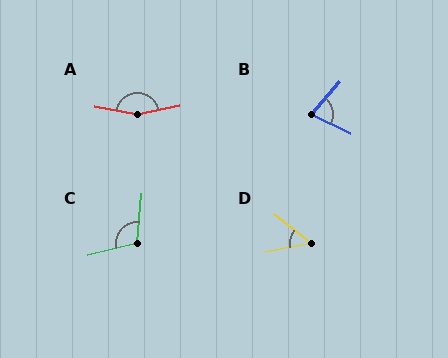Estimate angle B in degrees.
Approximately 75 degrees.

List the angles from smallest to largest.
D (49°), B (75°), C (109°), A (157°).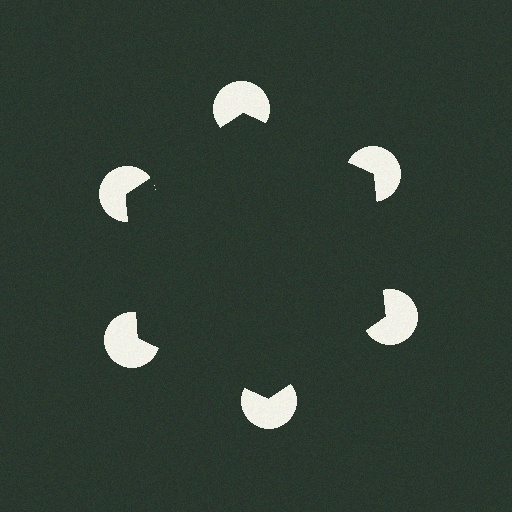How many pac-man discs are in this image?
There are 6 — one at each vertex of the illusory hexagon.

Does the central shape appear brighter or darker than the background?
It typically appears slightly darker than the background, even though no actual brightness change is drawn.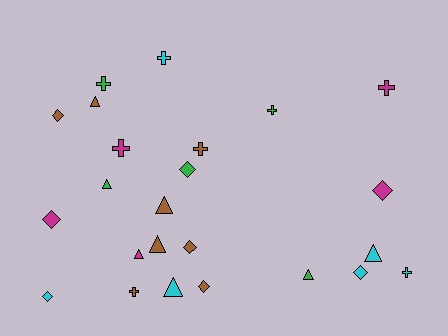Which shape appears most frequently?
Cross, with 8 objects.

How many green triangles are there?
There are 2 green triangles.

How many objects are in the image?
There are 24 objects.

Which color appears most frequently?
Brown, with 8 objects.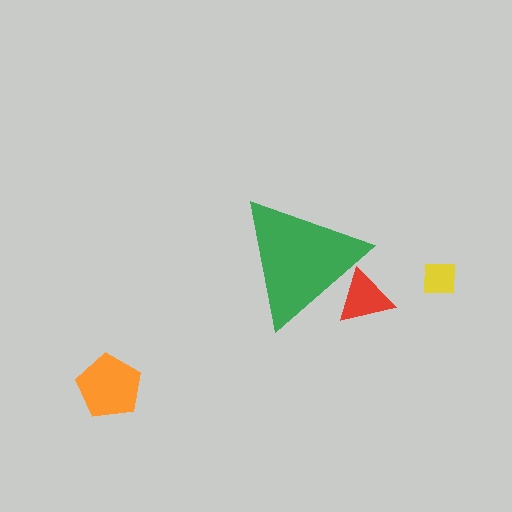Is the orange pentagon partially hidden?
No, the orange pentagon is fully visible.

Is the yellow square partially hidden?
No, the yellow square is fully visible.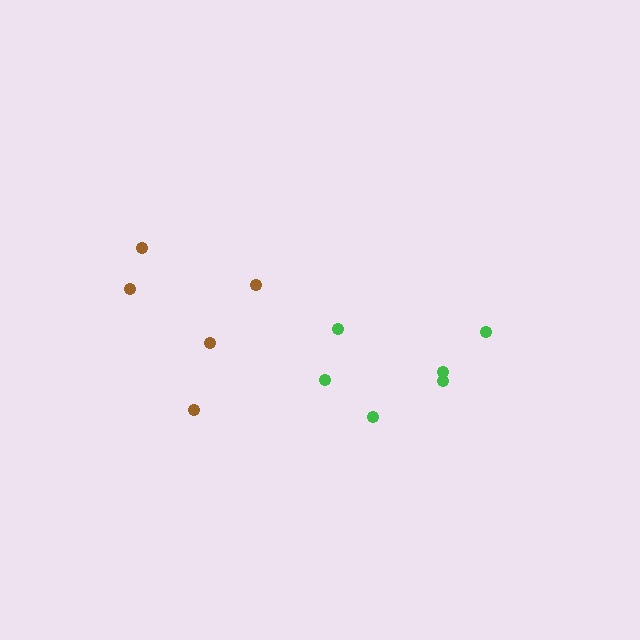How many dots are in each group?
Group 1: 5 dots, Group 2: 6 dots (11 total).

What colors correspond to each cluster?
The clusters are colored: brown, green.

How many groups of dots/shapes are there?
There are 2 groups.